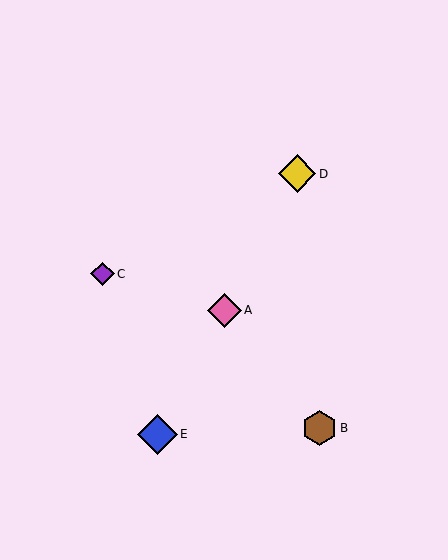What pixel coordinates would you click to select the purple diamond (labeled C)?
Click at (103, 274) to select the purple diamond C.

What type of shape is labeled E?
Shape E is a blue diamond.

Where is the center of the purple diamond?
The center of the purple diamond is at (103, 274).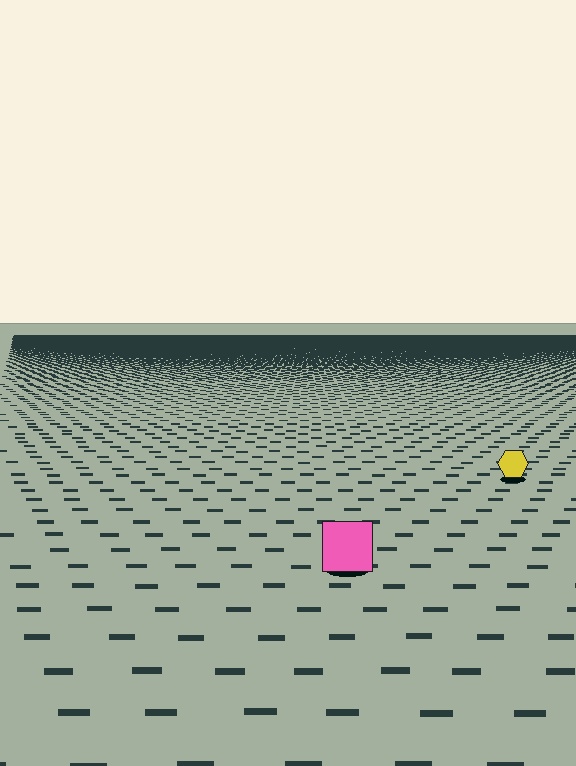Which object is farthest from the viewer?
The yellow hexagon is farthest from the viewer. It appears smaller and the ground texture around it is denser.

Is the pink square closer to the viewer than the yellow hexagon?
Yes. The pink square is closer — you can tell from the texture gradient: the ground texture is coarser near it.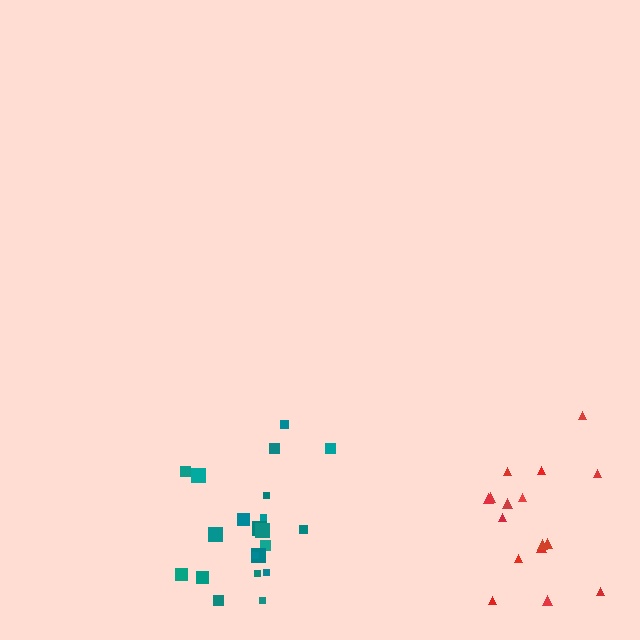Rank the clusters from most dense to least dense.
teal, red.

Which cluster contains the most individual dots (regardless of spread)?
Teal (21).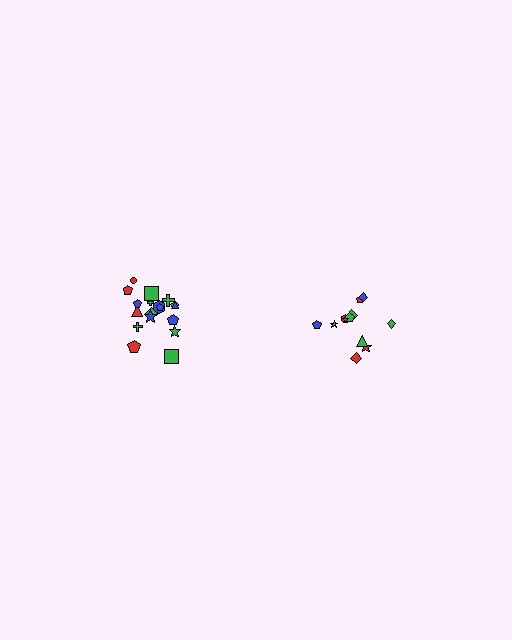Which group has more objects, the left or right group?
The left group.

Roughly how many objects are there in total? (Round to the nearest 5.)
Roughly 30 objects in total.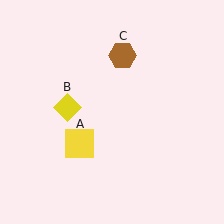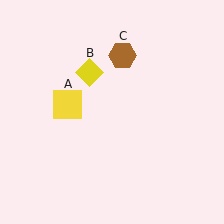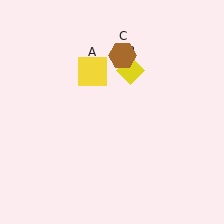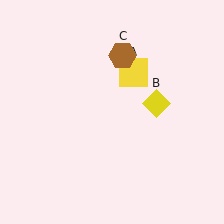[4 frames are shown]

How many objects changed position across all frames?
2 objects changed position: yellow square (object A), yellow diamond (object B).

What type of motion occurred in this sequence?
The yellow square (object A), yellow diamond (object B) rotated clockwise around the center of the scene.